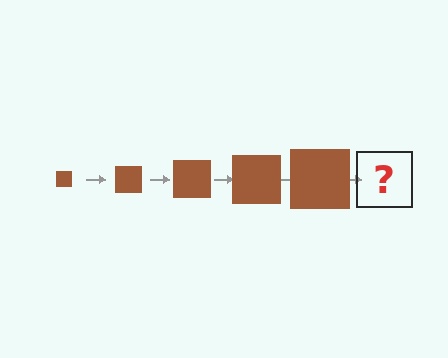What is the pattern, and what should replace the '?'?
The pattern is that the square gets progressively larger each step. The '?' should be a brown square, larger than the previous one.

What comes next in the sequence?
The next element should be a brown square, larger than the previous one.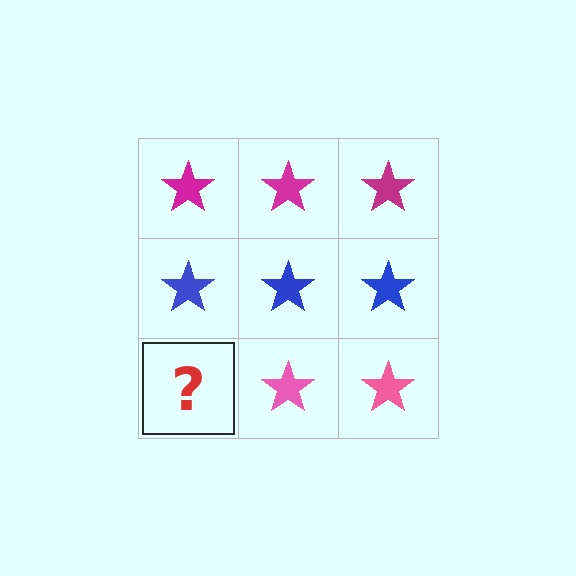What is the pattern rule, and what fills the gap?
The rule is that each row has a consistent color. The gap should be filled with a pink star.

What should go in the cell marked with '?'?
The missing cell should contain a pink star.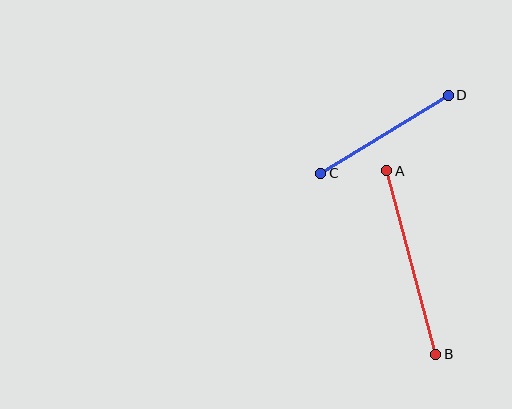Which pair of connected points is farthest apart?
Points A and B are farthest apart.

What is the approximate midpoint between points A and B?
The midpoint is at approximately (411, 262) pixels.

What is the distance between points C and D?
The distance is approximately 149 pixels.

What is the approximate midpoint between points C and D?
The midpoint is at approximately (385, 134) pixels.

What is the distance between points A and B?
The distance is approximately 190 pixels.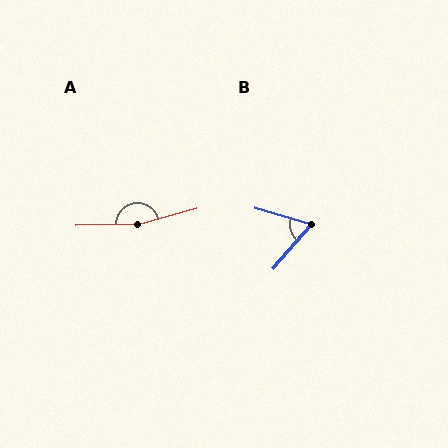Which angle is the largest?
A, at approximately 165 degrees.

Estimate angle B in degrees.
Approximately 65 degrees.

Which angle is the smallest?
B, at approximately 65 degrees.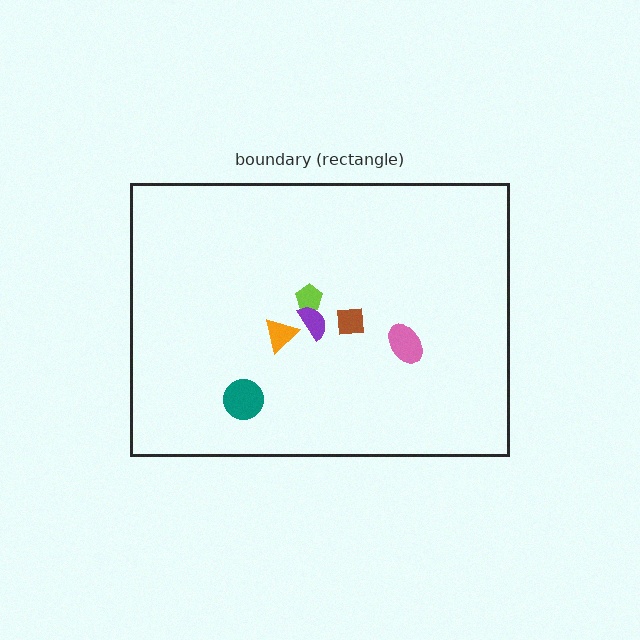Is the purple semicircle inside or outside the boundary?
Inside.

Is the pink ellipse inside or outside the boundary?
Inside.